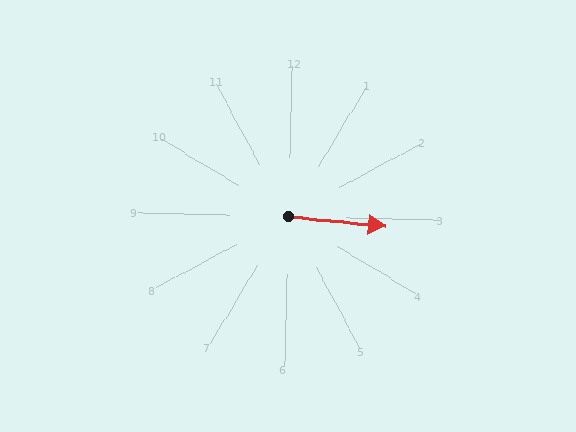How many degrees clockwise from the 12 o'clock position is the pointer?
Approximately 94 degrees.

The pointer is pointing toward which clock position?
Roughly 3 o'clock.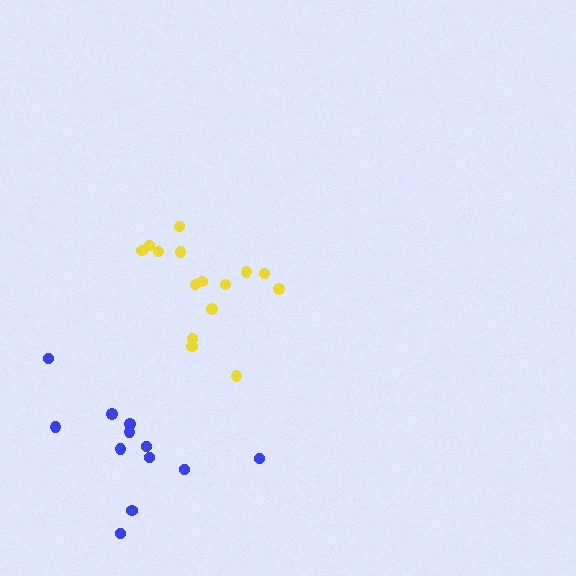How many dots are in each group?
Group 1: 15 dots, Group 2: 12 dots (27 total).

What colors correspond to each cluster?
The clusters are colored: yellow, blue.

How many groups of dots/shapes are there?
There are 2 groups.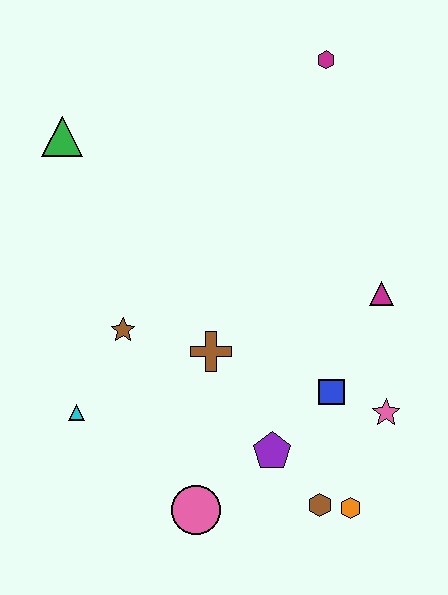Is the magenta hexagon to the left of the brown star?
No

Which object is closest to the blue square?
The pink star is closest to the blue square.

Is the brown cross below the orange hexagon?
No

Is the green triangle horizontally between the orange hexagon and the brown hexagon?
No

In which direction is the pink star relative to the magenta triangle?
The pink star is below the magenta triangle.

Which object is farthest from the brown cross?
The magenta hexagon is farthest from the brown cross.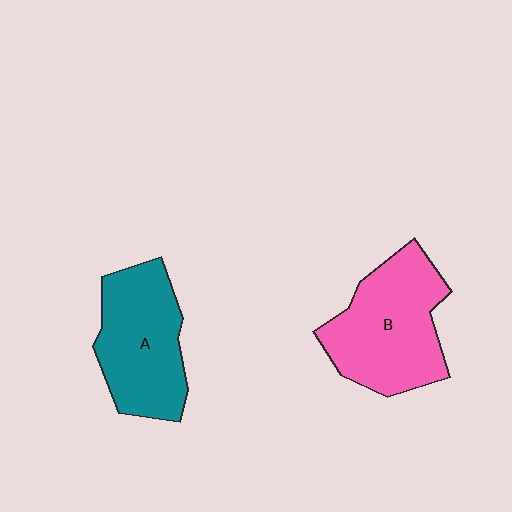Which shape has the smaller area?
Shape A (teal).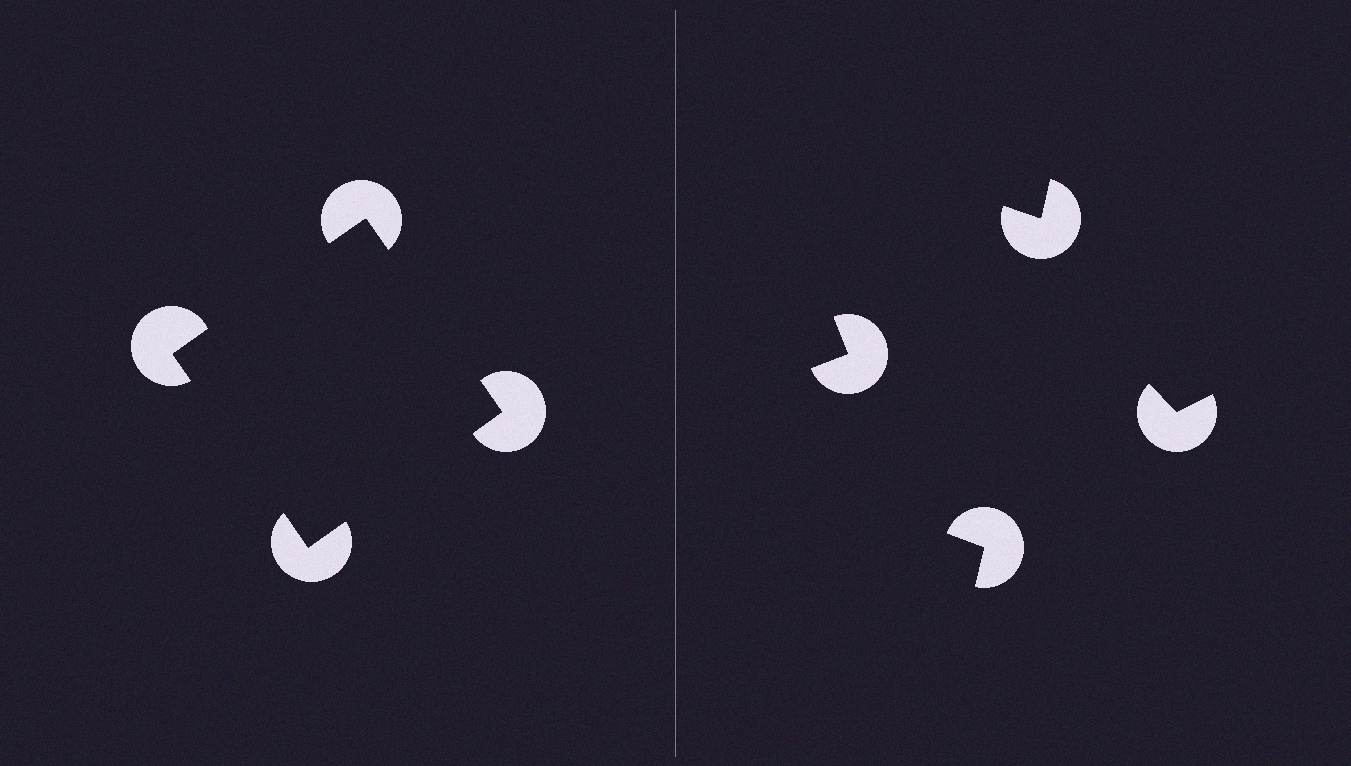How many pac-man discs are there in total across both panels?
8 — 4 on each side.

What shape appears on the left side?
An illusory square.